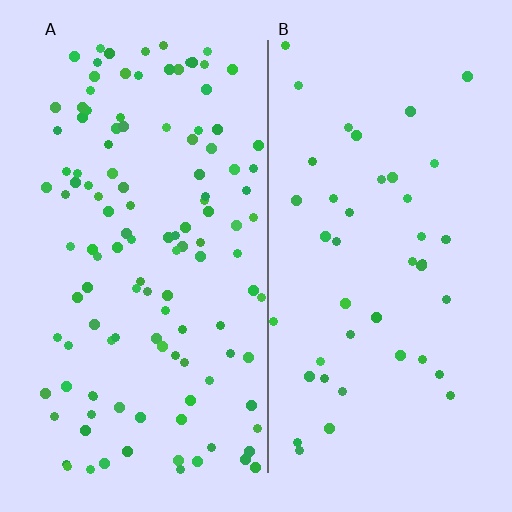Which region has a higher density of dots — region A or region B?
A (the left).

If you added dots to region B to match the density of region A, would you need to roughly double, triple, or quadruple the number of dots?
Approximately triple.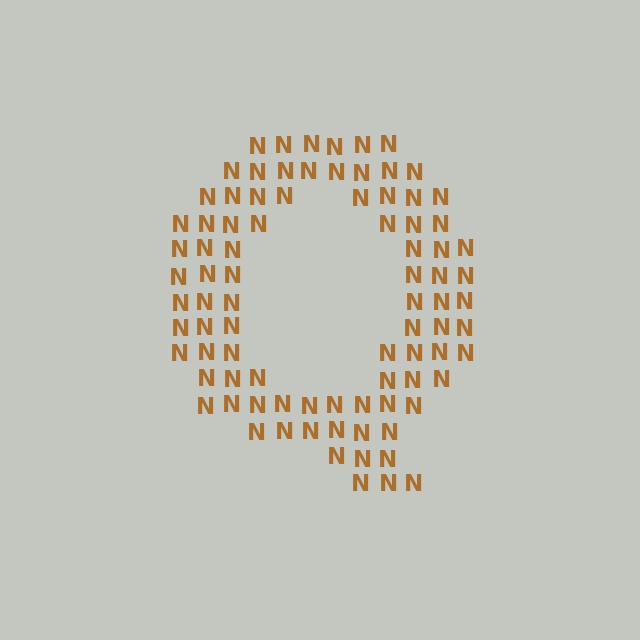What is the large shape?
The large shape is the letter Q.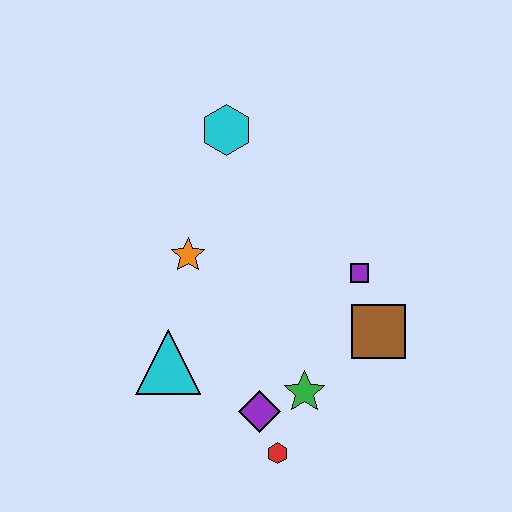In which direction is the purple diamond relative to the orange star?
The purple diamond is below the orange star.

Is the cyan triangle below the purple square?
Yes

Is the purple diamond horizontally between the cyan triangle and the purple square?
Yes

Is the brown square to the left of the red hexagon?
No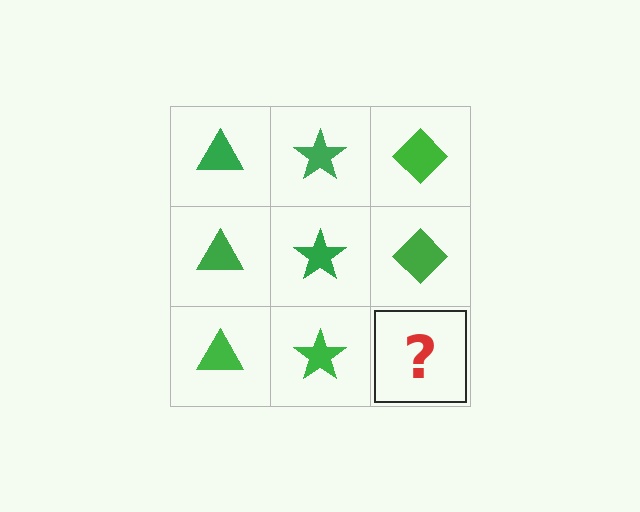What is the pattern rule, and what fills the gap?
The rule is that each column has a consistent shape. The gap should be filled with a green diamond.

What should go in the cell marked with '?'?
The missing cell should contain a green diamond.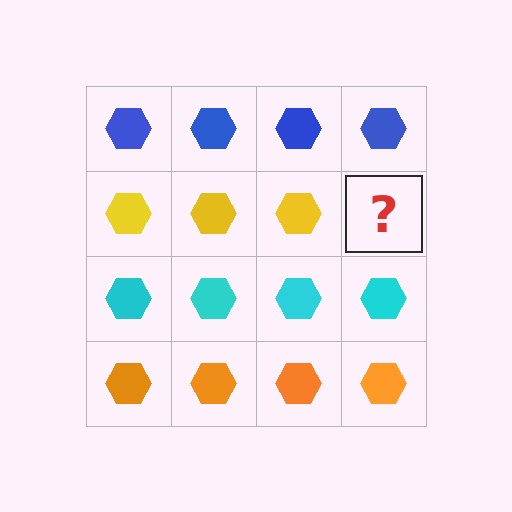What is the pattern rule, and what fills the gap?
The rule is that each row has a consistent color. The gap should be filled with a yellow hexagon.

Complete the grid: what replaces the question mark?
The question mark should be replaced with a yellow hexagon.